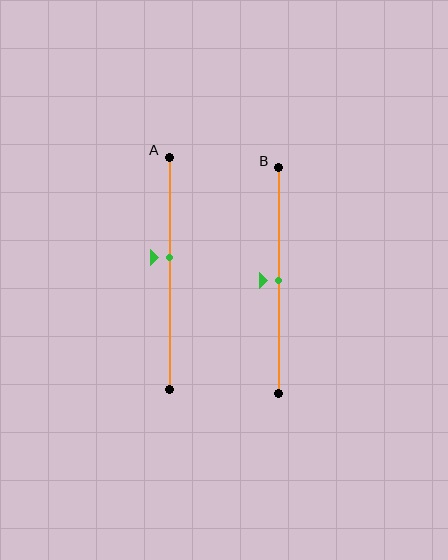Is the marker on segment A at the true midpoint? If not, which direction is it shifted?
No, the marker on segment A is shifted upward by about 7% of the segment length.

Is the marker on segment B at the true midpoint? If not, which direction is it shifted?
Yes, the marker on segment B is at the true midpoint.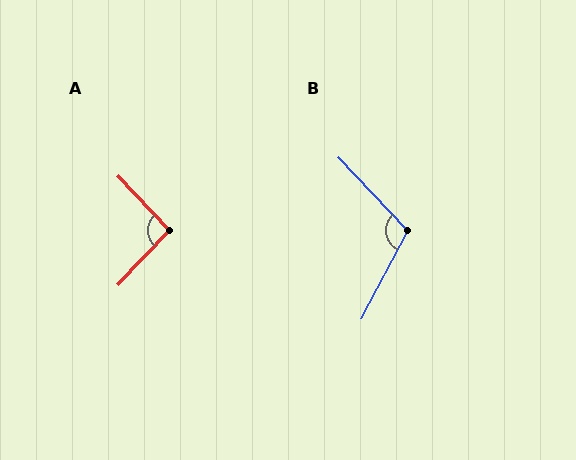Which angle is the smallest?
A, at approximately 93 degrees.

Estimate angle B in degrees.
Approximately 109 degrees.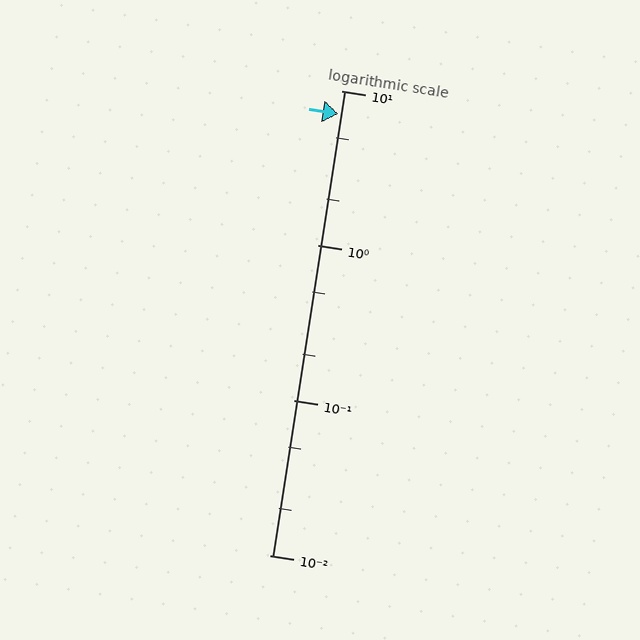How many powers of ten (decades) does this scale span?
The scale spans 3 decades, from 0.01 to 10.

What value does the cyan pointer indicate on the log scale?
The pointer indicates approximately 7.1.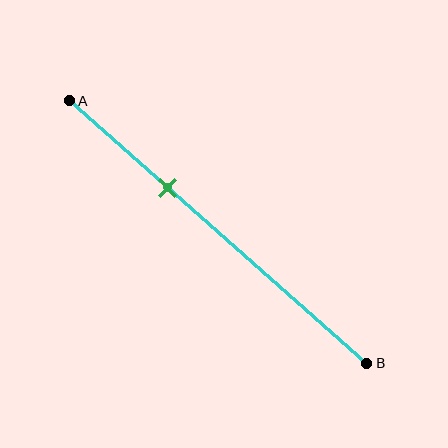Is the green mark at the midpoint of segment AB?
No, the mark is at about 35% from A, not at the 50% midpoint.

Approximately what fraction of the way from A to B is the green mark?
The green mark is approximately 35% of the way from A to B.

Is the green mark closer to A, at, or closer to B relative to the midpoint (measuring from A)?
The green mark is closer to point A than the midpoint of segment AB.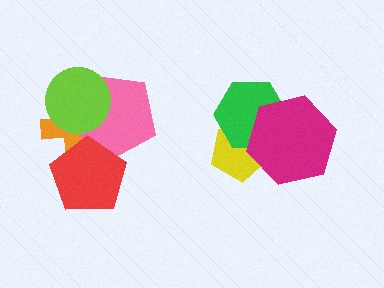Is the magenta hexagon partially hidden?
No, no other shape covers it.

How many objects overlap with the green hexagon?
2 objects overlap with the green hexagon.